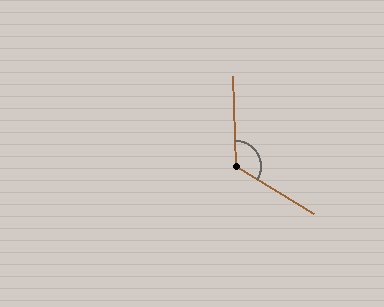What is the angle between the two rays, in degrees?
Approximately 123 degrees.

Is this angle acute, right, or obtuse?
It is obtuse.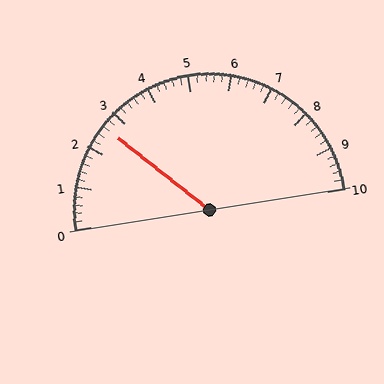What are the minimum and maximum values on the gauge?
The gauge ranges from 0 to 10.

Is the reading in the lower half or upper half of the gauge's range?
The reading is in the lower half of the range (0 to 10).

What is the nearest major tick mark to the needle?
The nearest major tick mark is 3.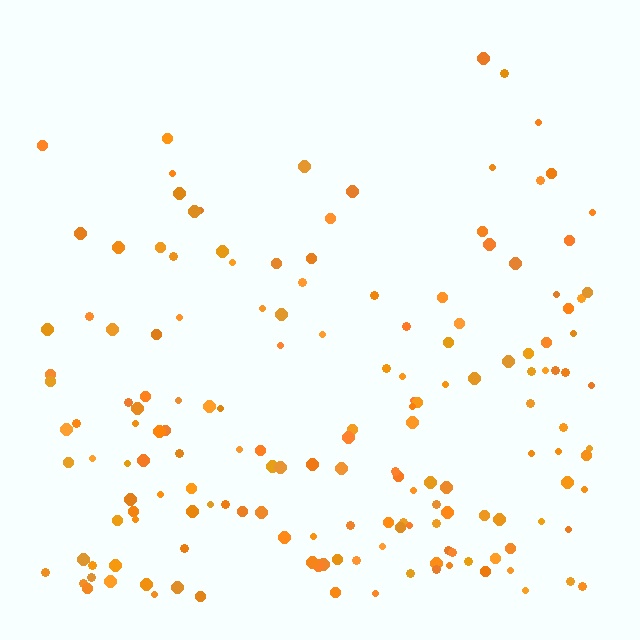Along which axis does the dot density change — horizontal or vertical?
Vertical.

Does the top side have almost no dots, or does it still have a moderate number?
Still a moderate number, just noticeably fewer than the bottom.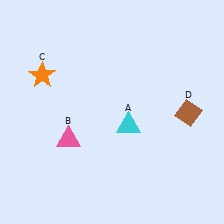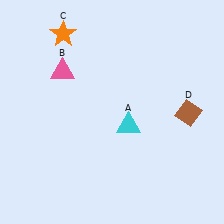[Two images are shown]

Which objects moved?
The objects that moved are: the pink triangle (B), the orange star (C).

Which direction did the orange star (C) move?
The orange star (C) moved up.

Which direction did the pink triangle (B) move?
The pink triangle (B) moved up.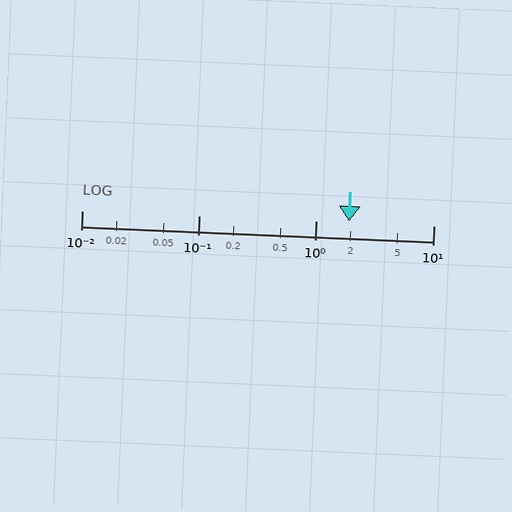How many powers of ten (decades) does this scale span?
The scale spans 3 decades, from 0.01 to 10.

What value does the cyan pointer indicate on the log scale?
The pointer indicates approximately 1.9.